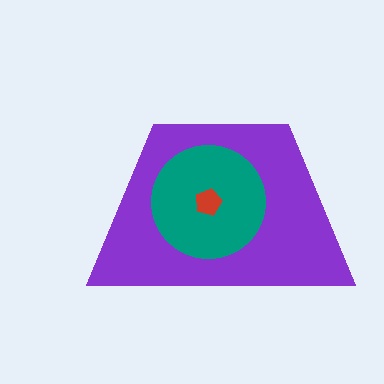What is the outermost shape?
The purple trapezoid.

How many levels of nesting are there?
3.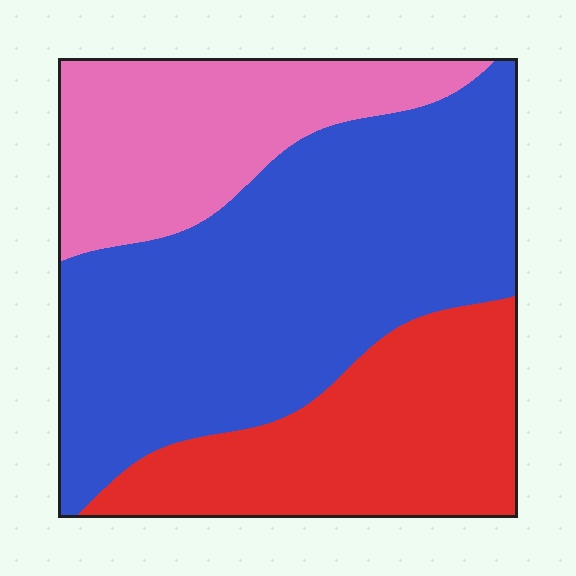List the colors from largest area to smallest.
From largest to smallest: blue, red, pink.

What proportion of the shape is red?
Red takes up between a sixth and a third of the shape.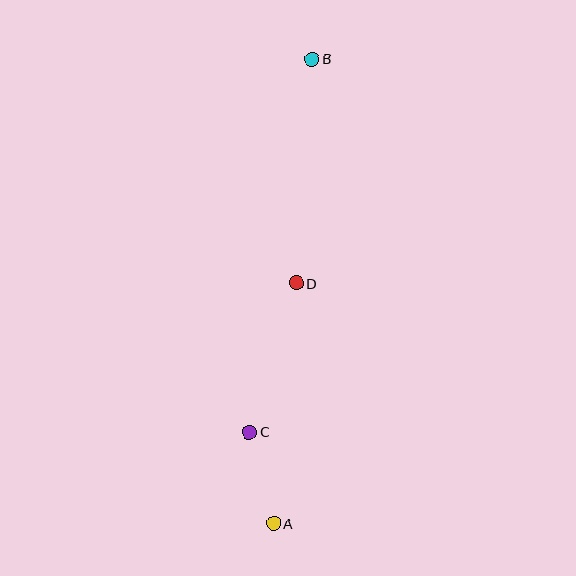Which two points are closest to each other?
Points A and C are closest to each other.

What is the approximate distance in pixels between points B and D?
The distance between B and D is approximately 225 pixels.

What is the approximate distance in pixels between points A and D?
The distance between A and D is approximately 242 pixels.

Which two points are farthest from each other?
Points A and B are farthest from each other.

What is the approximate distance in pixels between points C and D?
The distance between C and D is approximately 156 pixels.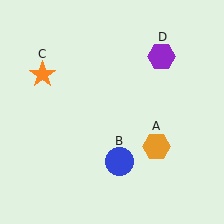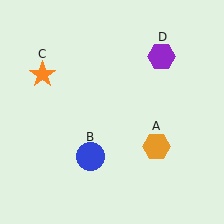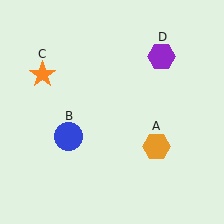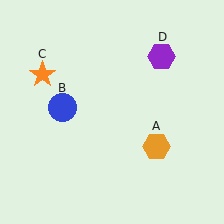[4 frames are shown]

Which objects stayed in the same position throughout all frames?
Orange hexagon (object A) and orange star (object C) and purple hexagon (object D) remained stationary.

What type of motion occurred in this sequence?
The blue circle (object B) rotated clockwise around the center of the scene.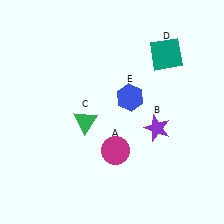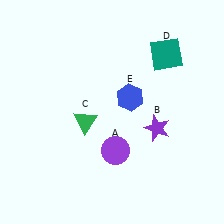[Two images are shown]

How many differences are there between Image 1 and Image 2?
There is 1 difference between the two images.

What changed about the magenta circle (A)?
In Image 1, A is magenta. In Image 2, it changed to purple.